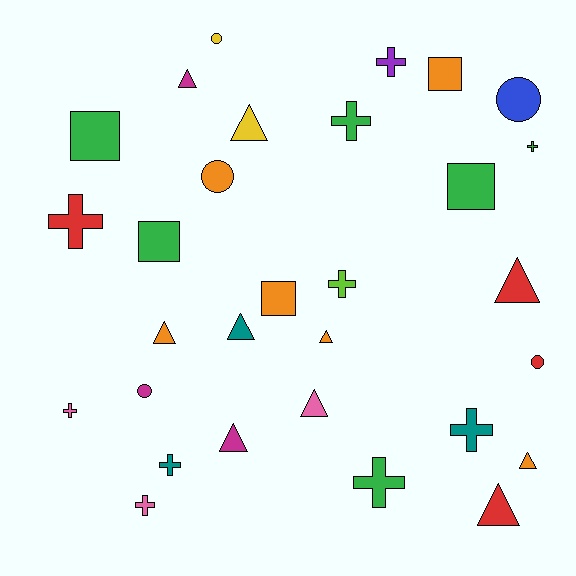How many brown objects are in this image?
There are no brown objects.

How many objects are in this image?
There are 30 objects.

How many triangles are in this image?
There are 10 triangles.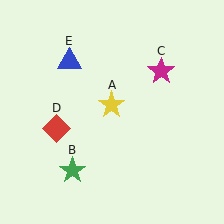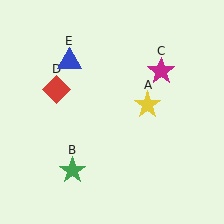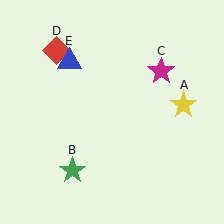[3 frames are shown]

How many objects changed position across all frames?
2 objects changed position: yellow star (object A), red diamond (object D).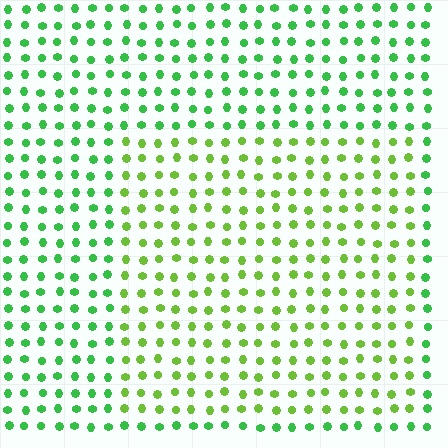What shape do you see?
I see a rectangle.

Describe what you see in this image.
The image is filled with small green elements in a uniform arrangement. A rectangle-shaped region is visible where the elements are tinted to a slightly different hue, forming a subtle color boundary.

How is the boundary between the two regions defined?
The boundary is defined purely by a slight shift in hue (about 31 degrees). Spacing, size, and orientation are identical on both sides.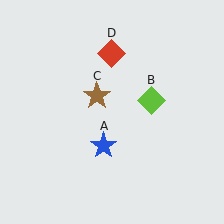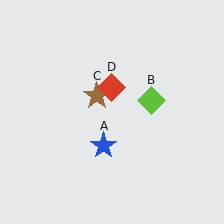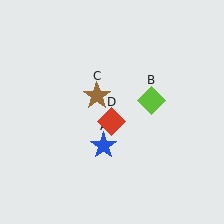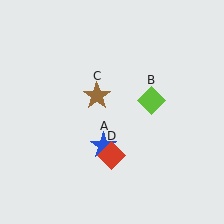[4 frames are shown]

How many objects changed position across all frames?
1 object changed position: red diamond (object D).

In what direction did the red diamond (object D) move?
The red diamond (object D) moved down.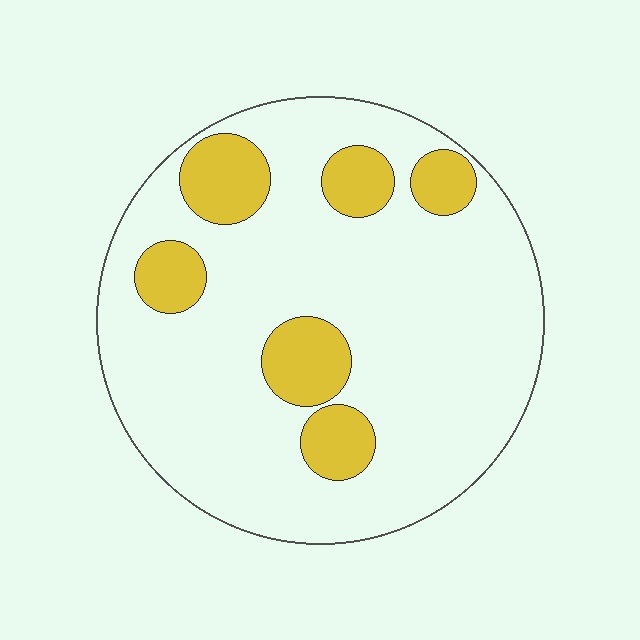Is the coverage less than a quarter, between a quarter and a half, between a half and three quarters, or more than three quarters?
Less than a quarter.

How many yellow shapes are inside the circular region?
6.